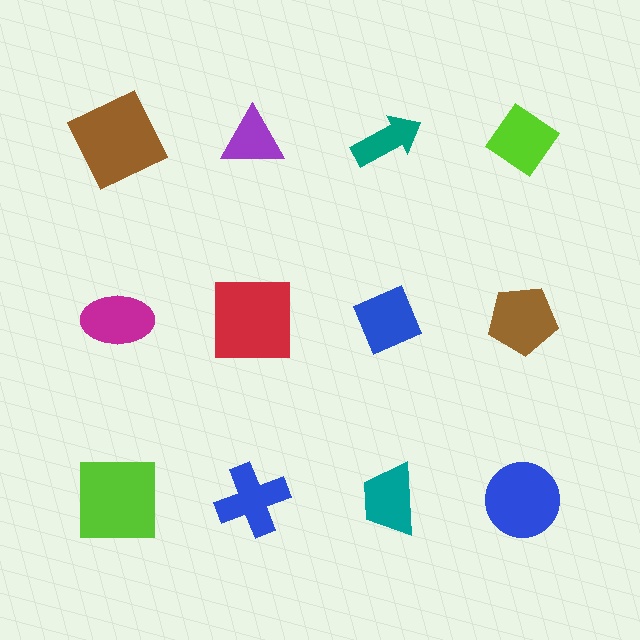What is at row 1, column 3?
A teal arrow.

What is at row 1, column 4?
A lime diamond.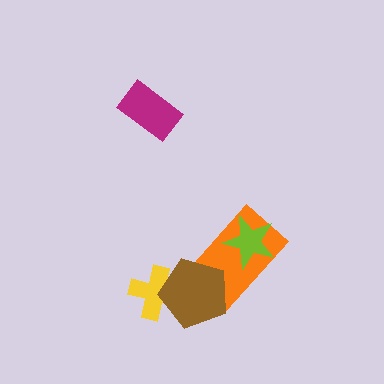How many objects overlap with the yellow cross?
1 object overlaps with the yellow cross.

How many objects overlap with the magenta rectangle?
0 objects overlap with the magenta rectangle.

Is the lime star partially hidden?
No, no other shape covers it.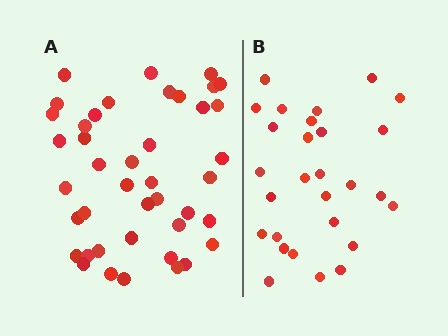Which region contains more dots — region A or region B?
Region A (the left region) has more dots.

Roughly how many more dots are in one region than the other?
Region A has approximately 15 more dots than region B.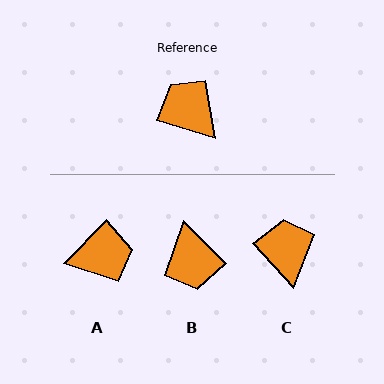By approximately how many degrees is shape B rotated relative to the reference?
Approximately 152 degrees counter-clockwise.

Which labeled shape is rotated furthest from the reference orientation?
B, about 152 degrees away.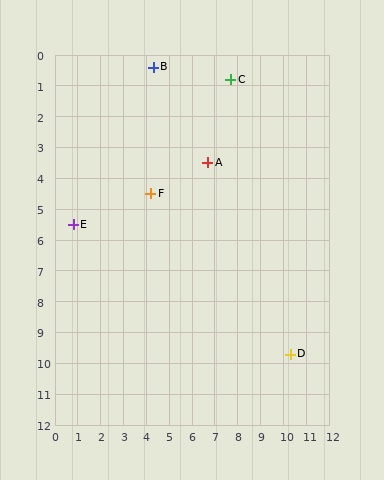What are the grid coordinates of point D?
Point D is at approximately (10.3, 9.7).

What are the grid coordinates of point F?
Point F is at approximately (4.2, 4.5).